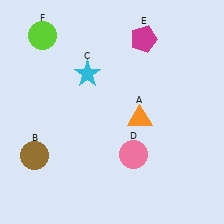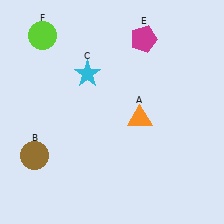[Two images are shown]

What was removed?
The pink circle (D) was removed in Image 2.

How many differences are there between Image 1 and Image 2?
There is 1 difference between the two images.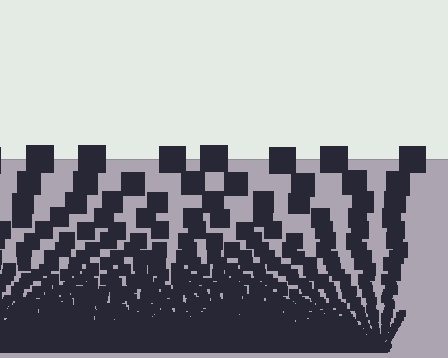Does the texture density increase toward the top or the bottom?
Density increases toward the bottom.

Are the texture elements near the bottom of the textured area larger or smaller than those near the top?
Smaller. The gradient is inverted — elements near the bottom are smaller and denser.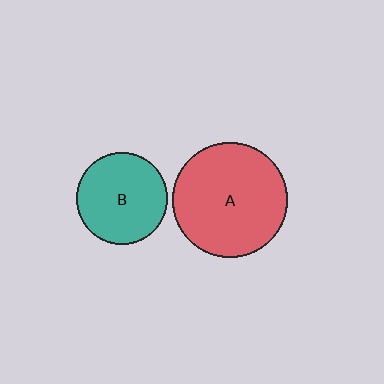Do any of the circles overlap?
No, none of the circles overlap.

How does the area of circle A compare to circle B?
Approximately 1.6 times.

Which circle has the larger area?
Circle A (red).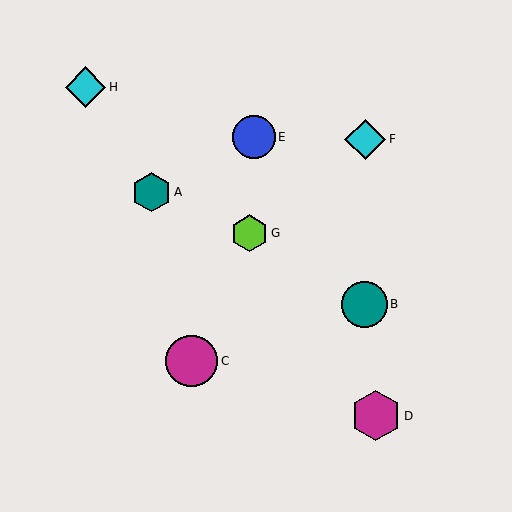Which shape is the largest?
The magenta circle (labeled C) is the largest.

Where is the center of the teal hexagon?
The center of the teal hexagon is at (151, 192).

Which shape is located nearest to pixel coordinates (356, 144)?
The cyan diamond (labeled F) at (365, 139) is nearest to that location.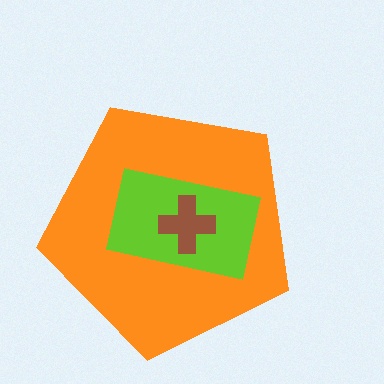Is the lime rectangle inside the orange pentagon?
Yes.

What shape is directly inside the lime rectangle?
The brown cross.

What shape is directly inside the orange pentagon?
The lime rectangle.